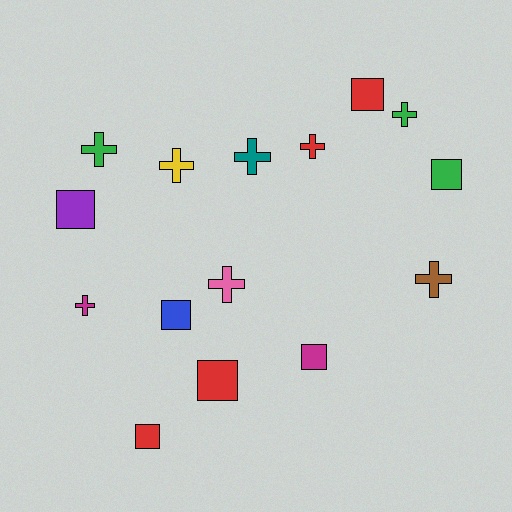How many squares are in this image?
There are 7 squares.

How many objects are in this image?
There are 15 objects.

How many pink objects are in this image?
There is 1 pink object.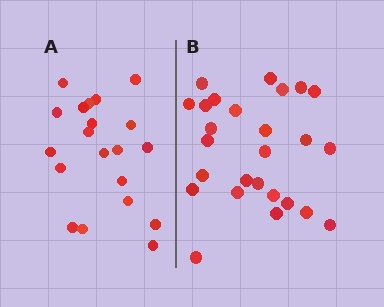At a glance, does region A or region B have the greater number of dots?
Region B (the right region) has more dots.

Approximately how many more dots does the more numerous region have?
Region B has about 6 more dots than region A.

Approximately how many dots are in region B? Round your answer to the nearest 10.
About 30 dots. (The exact count is 26, which rounds to 30.)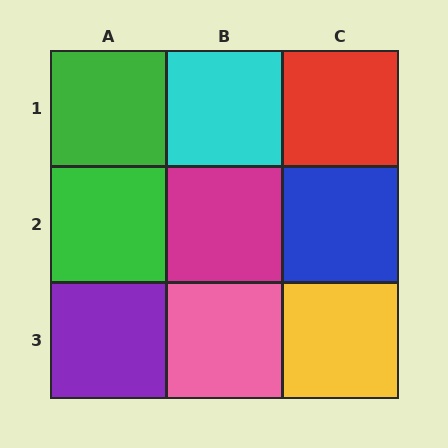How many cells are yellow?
1 cell is yellow.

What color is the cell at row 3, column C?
Yellow.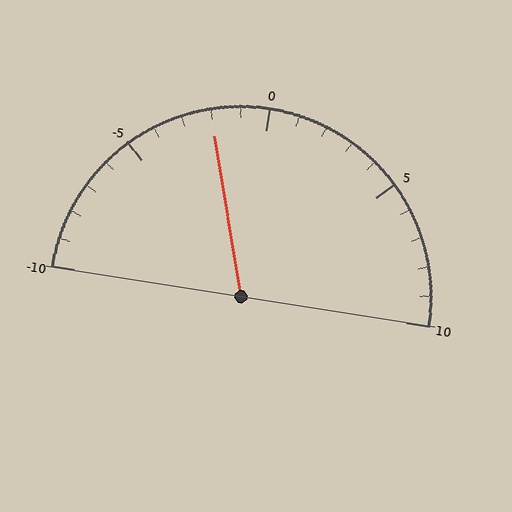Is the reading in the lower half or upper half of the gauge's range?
The reading is in the lower half of the range (-10 to 10).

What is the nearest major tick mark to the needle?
The nearest major tick mark is 0.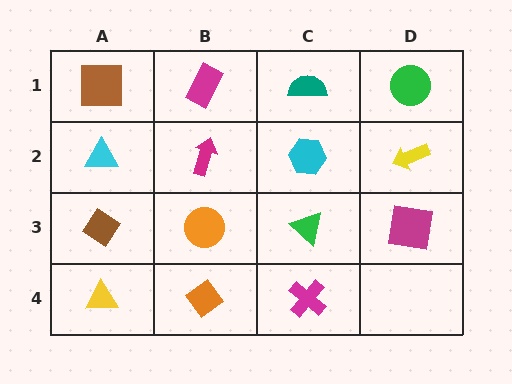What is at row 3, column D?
A magenta square.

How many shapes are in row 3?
4 shapes.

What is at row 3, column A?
A brown diamond.